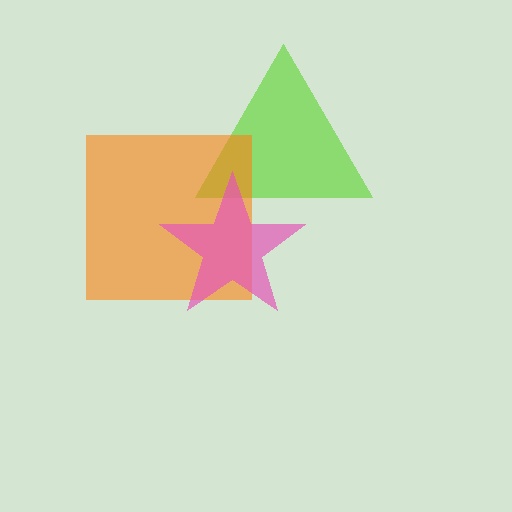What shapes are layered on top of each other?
The layered shapes are: a lime triangle, an orange square, a pink star.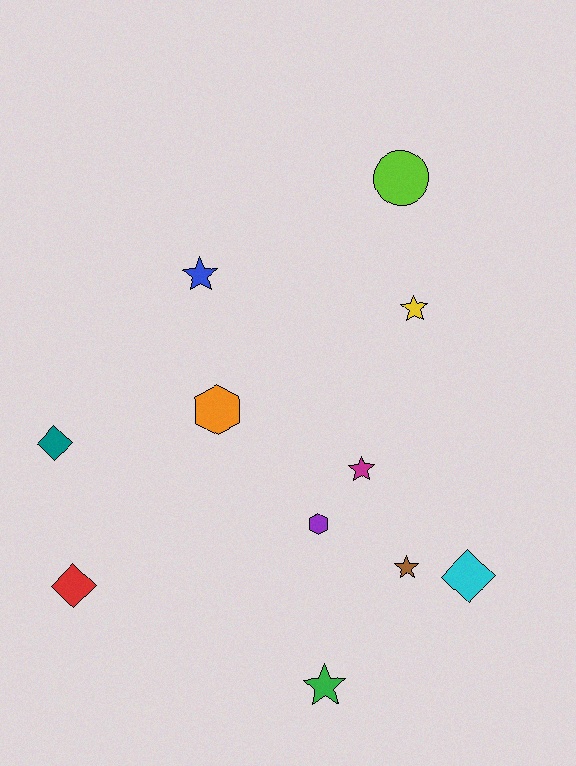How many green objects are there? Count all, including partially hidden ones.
There is 1 green object.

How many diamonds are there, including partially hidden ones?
There are 3 diamonds.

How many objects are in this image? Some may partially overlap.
There are 11 objects.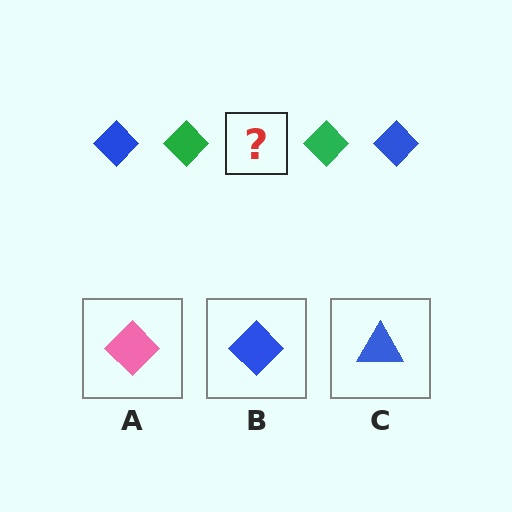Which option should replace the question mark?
Option B.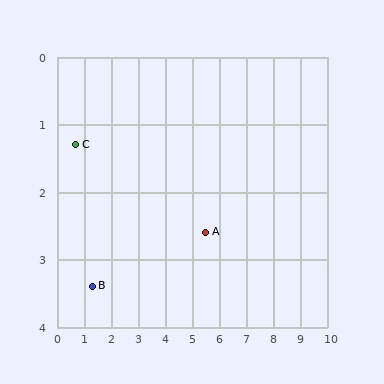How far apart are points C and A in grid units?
Points C and A are about 5.0 grid units apart.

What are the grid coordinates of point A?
Point A is at approximately (5.5, 2.6).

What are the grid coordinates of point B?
Point B is at approximately (1.3, 3.4).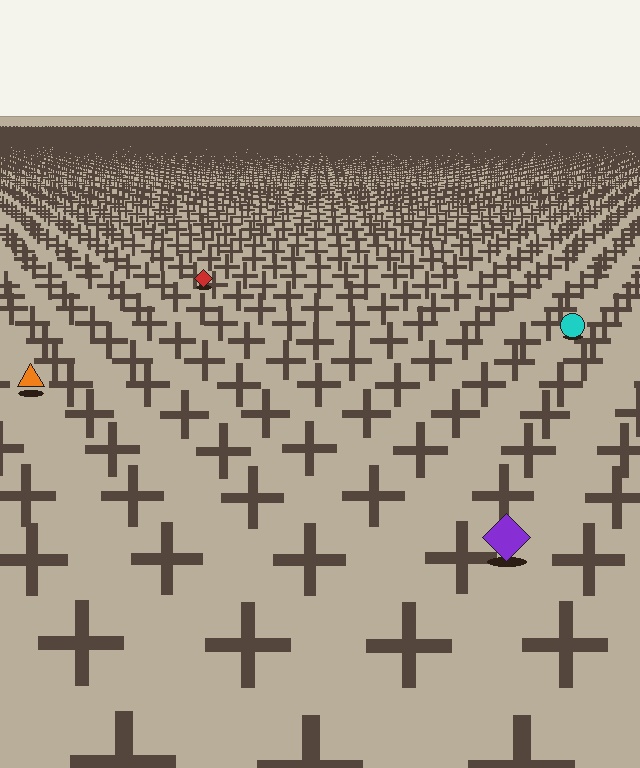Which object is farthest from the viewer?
The red diamond is farthest from the viewer. It appears smaller and the ground texture around it is denser.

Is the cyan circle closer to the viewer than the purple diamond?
No. The purple diamond is closer — you can tell from the texture gradient: the ground texture is coarser near it.